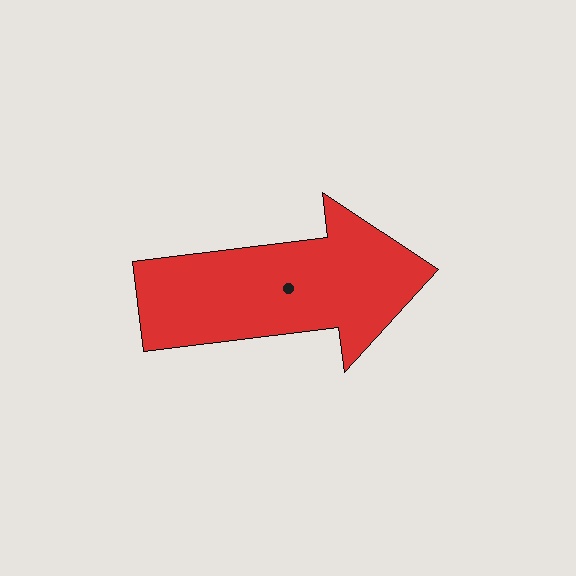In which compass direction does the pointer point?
East.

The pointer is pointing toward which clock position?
Roughly 3 o'clock.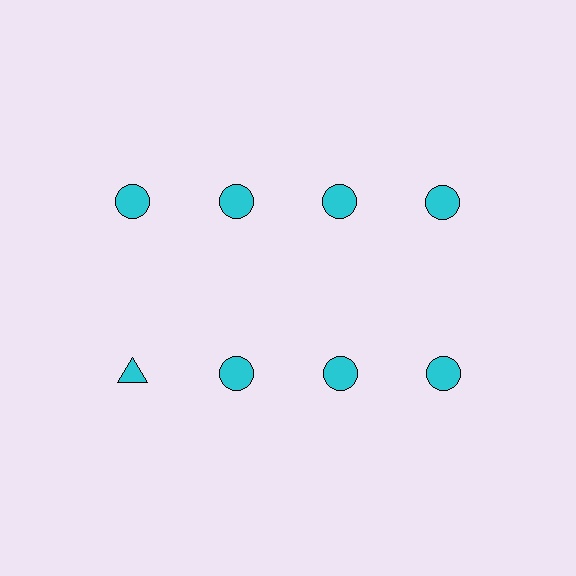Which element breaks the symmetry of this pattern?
The cyan triangle in the second row, leftmost column breaks the symmetry. All other shapes are cyan circles.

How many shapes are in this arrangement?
There are 8 shapes arranged in a grid pattern.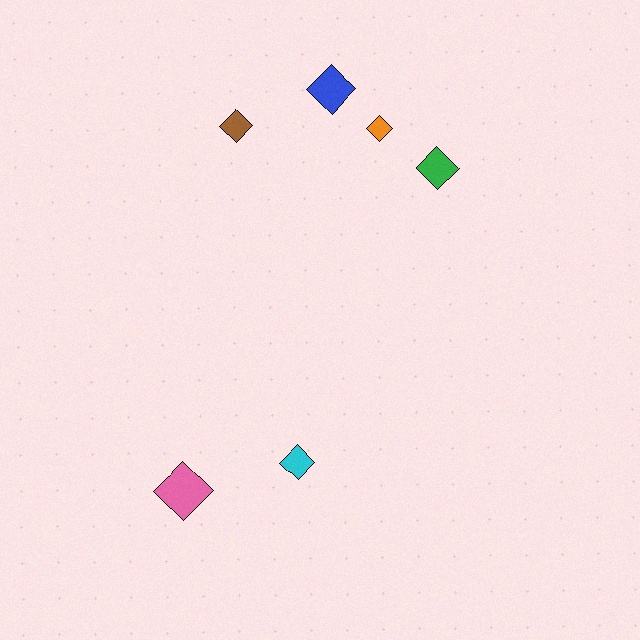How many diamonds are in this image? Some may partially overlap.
There are 6 diamonds.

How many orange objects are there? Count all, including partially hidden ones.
There is 1 orange object.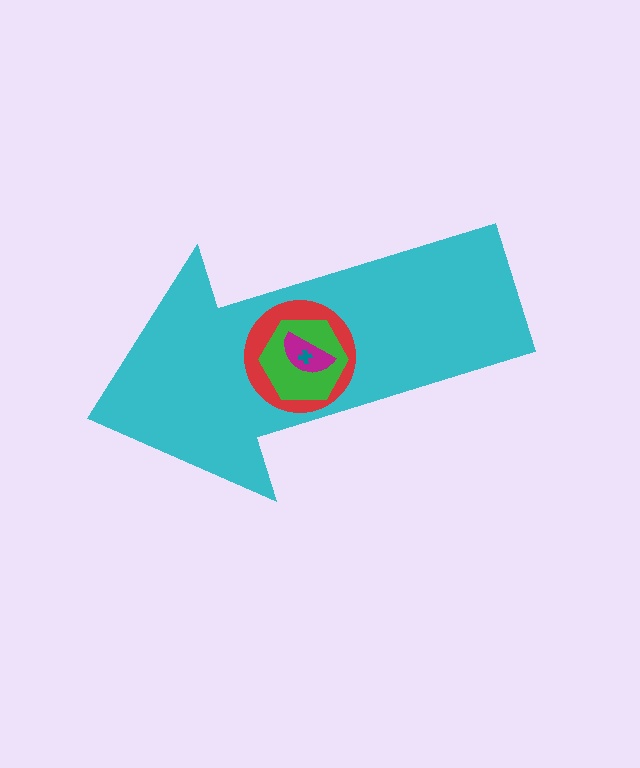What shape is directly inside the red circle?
The green hexagon.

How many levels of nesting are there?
5.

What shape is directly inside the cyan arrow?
The red circle.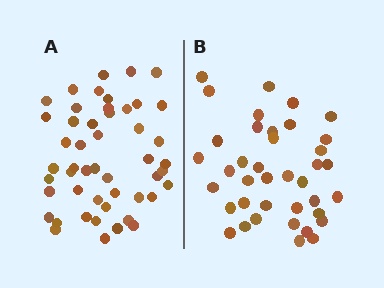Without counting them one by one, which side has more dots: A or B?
Region A (the left region) has more dots.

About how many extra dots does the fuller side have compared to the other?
Region A has roughly 10 or so more dots than region B.